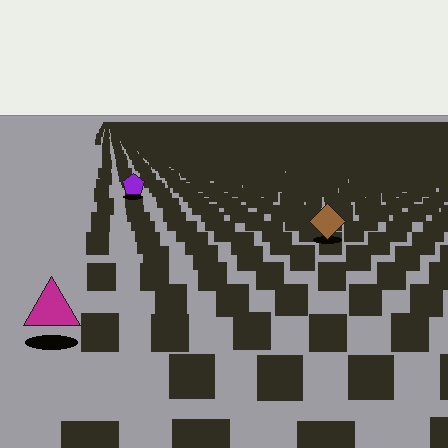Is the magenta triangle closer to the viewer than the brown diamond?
Yes. The magenta triangle is closer — you can tell from the texture gradient: the ground texture is coarser near it.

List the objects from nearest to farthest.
From nearest to farthest: the magenta triangle, the brown diamond, the purple pentagon.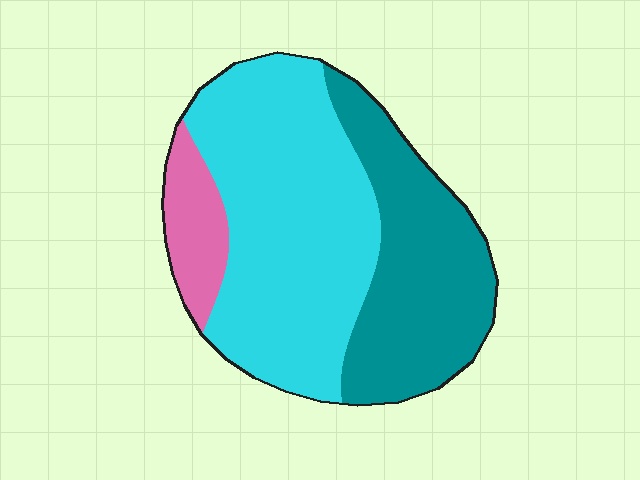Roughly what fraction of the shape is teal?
Teal covers 35% of the shape.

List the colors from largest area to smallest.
From largest to smallest: cyan, teal, pink.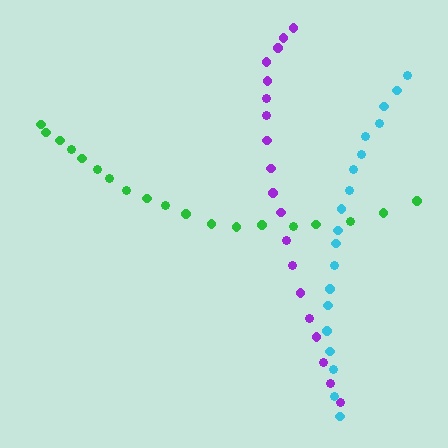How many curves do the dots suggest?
There are 3 distinct paths.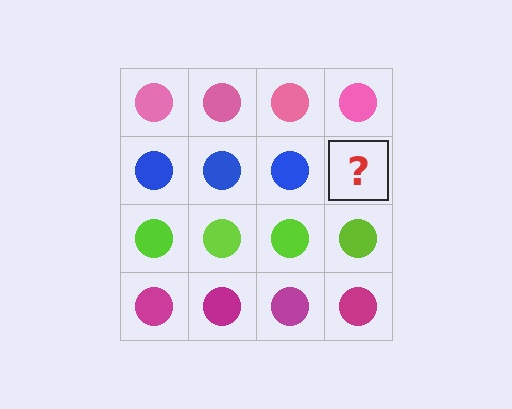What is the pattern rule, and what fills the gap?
The rule is that each row has a consistent color. The gap should be filled with a blue circle.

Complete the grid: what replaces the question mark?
The question mark should be replaced with a blue circle.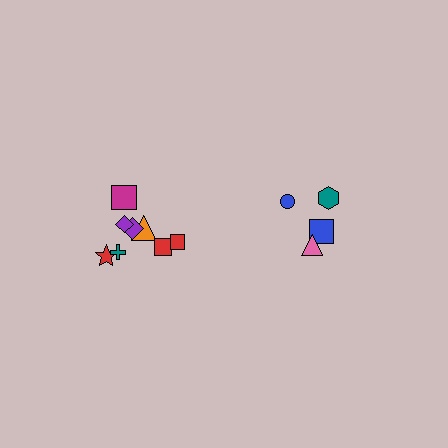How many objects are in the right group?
There are 4 objects.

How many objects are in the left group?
There are 8 objects.